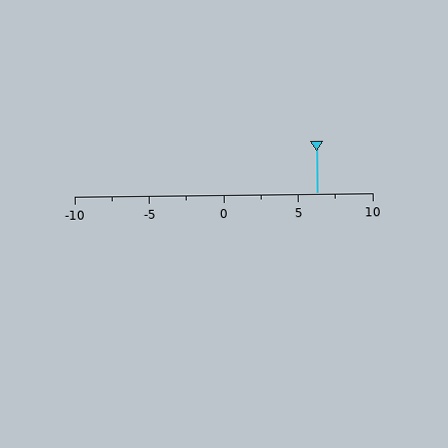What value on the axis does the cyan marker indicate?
The marker indicates approximately 6.2.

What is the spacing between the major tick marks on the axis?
The major ticks are spaced 5 apart.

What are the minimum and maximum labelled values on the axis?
The axis runs from -10 to 10.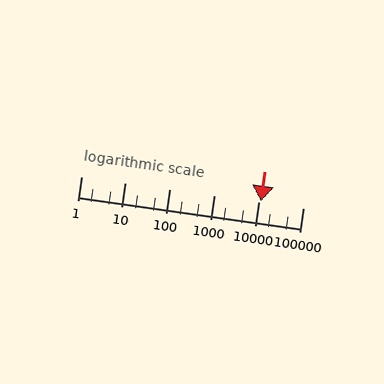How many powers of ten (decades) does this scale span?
The scale spans 5 decades, from 1 to 100000.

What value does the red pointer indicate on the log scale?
The pointer indicates approximately 11000.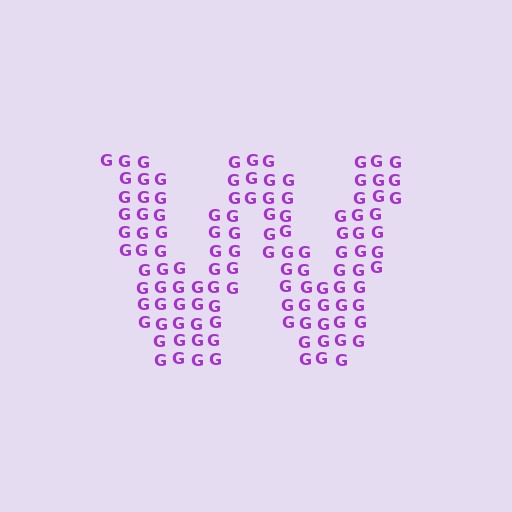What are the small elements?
The small elements are letter G's.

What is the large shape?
The large shape is the letter W.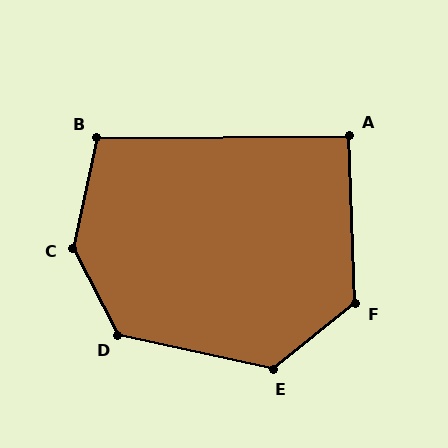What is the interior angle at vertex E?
Approximately 129 degrees (obtuse).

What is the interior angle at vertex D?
Approximately 130 degrees (obtuse).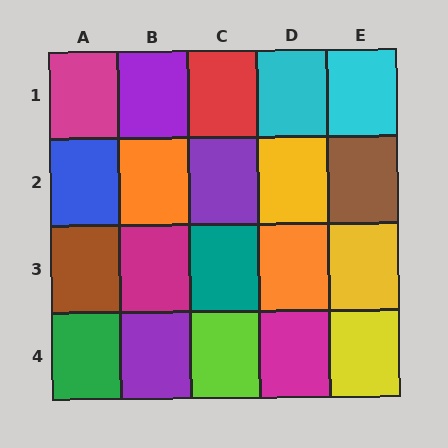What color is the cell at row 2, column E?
Brown.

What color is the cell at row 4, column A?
Green.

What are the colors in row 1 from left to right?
Magenta, purple, red, cyan, cyan.